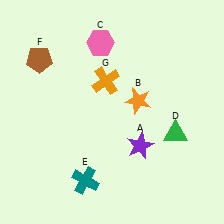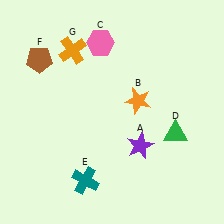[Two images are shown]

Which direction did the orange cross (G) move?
The orange cross (G) moved left.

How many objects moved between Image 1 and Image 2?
1 object moved between the two images.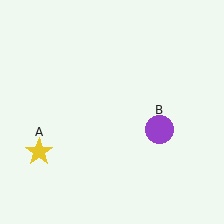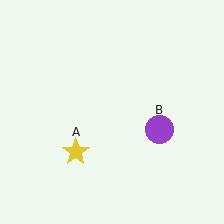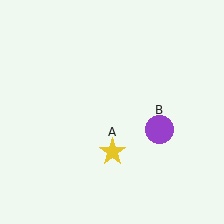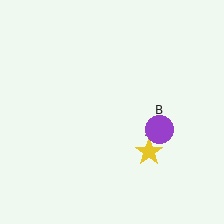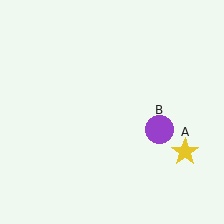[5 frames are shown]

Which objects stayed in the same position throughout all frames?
Purple circle (object B) remained stationary.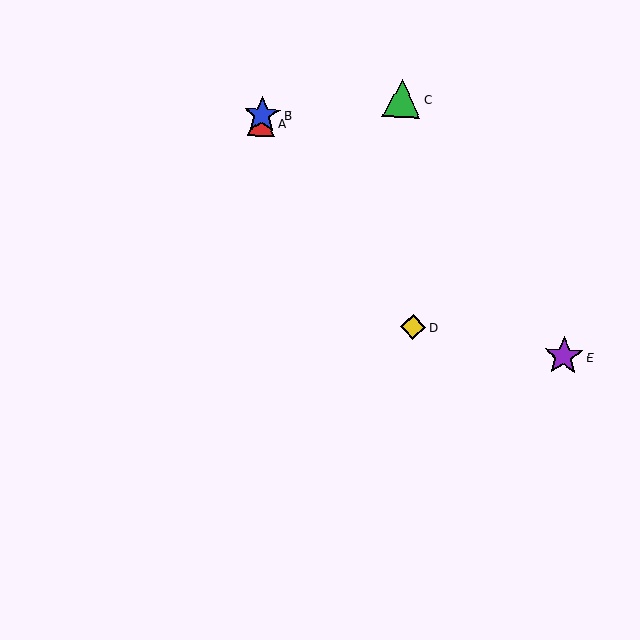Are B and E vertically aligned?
No, B is at x≈262 and E is at x≈564.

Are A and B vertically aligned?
Yes, both are at x≈262.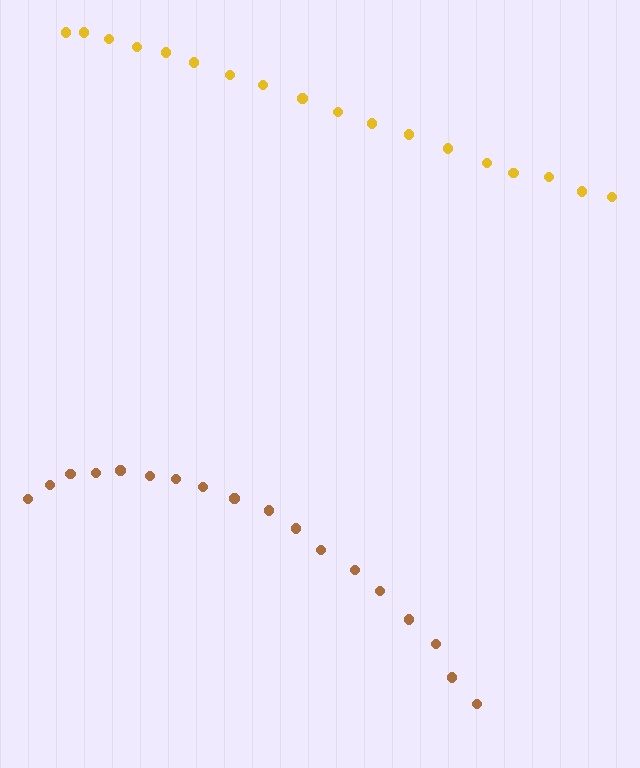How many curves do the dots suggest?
There are 2 distinct paths.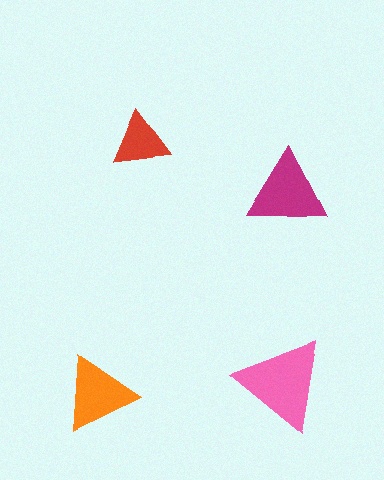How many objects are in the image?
There are 4 objects in the image.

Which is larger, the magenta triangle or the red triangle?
The magenta one.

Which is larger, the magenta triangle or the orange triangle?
The magenta one.